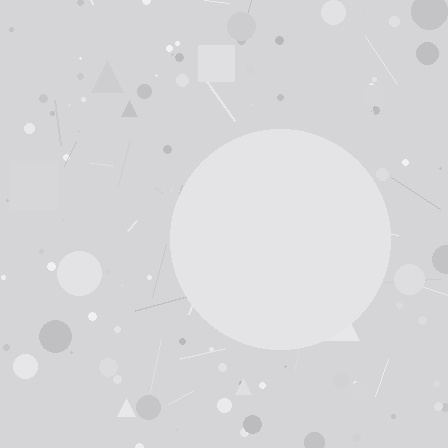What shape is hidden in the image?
A circle is hidden in the image.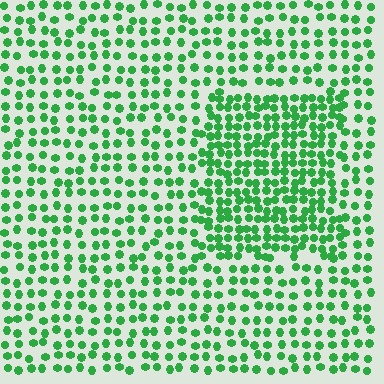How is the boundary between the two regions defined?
The boundary is defined by a change in element density (approximately 1.8x ratio). All elements are the same color, size, and shape.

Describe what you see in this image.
The image contains small green elements arranged at two different densities. A rectangle-shaped region is visible where the elements are more densely packed than the surrounding area.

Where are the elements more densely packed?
The elements are more densely packed inside the rectangle boundary.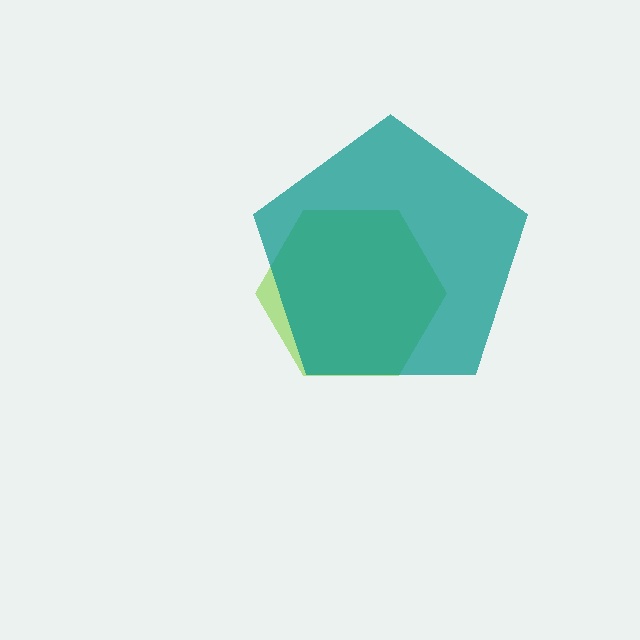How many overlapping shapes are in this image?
There are 2 overlapping shapes in the image.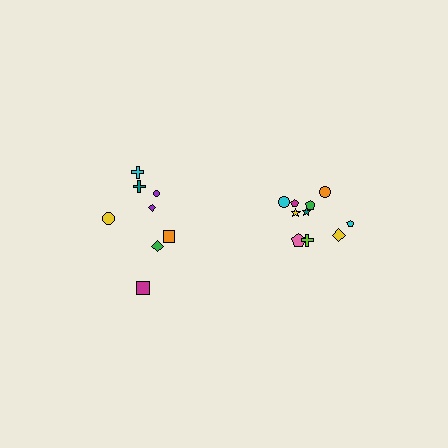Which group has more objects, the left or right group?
The right group.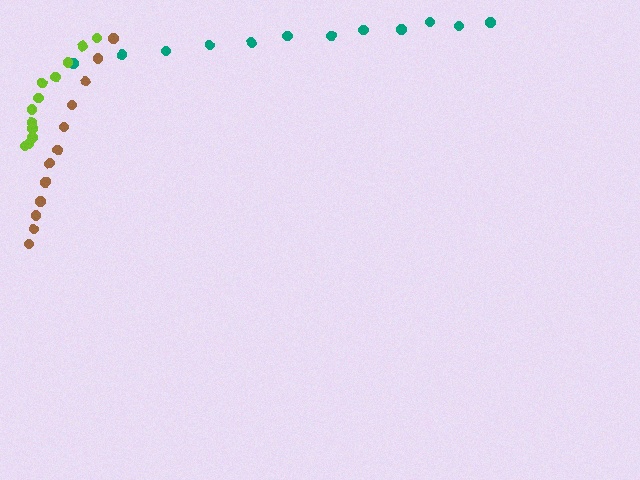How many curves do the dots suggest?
There are 3 distinct paths.